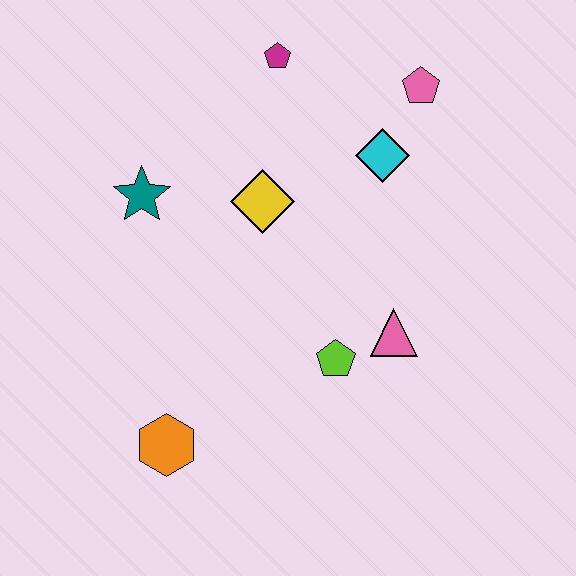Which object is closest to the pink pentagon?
The cyan diamond is closest to the pink pentagon.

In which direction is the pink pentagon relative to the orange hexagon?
The pink pentagon is above the orange hexagon.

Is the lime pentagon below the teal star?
Yes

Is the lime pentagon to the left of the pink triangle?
Yes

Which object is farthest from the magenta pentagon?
The orange hexagon is farthest from the magenta pentagon.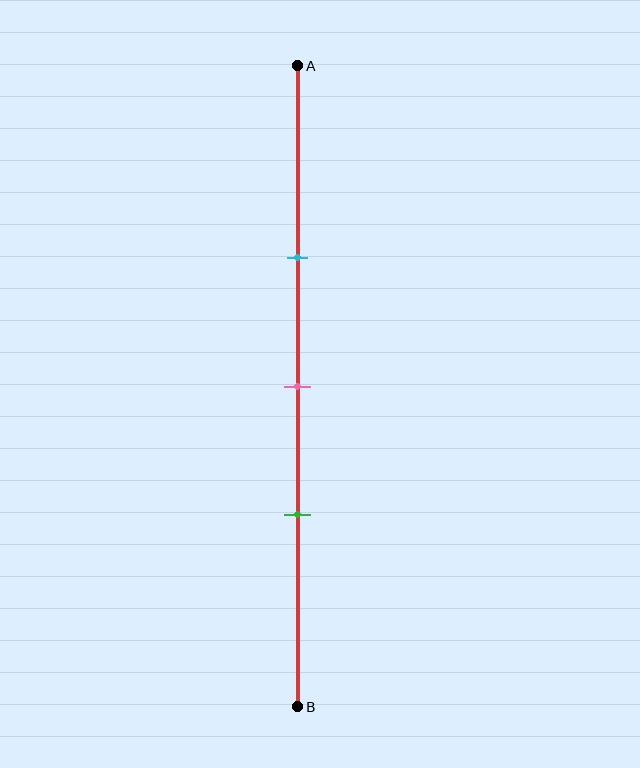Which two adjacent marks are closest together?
The pink and green marks are the closest adjacent pair.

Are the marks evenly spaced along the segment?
Yes, the marks are approximately evenly spaced.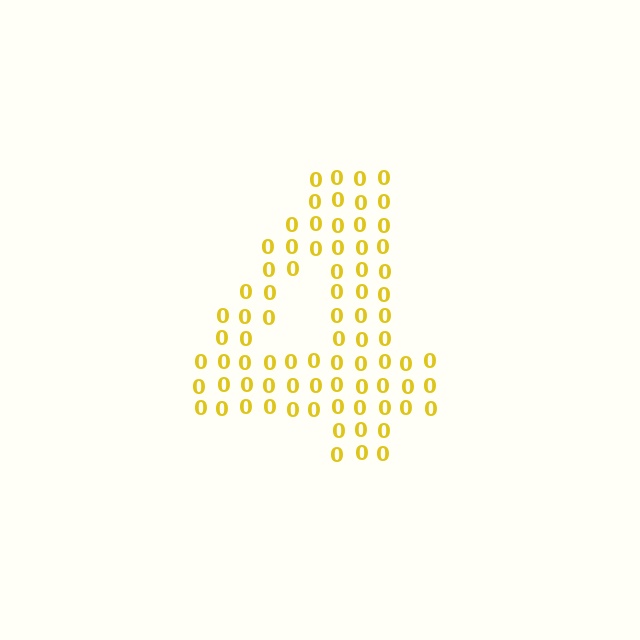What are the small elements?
The small elements are digit 0's.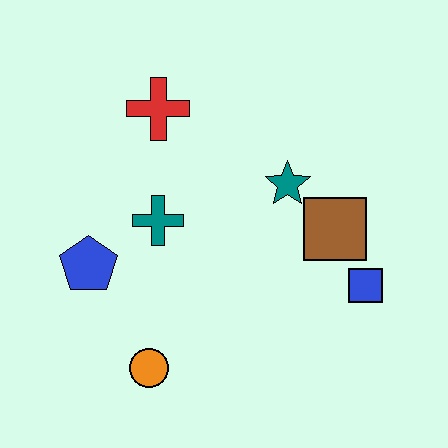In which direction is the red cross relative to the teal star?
The red cross is to the left of the teal star.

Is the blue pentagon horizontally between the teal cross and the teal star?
No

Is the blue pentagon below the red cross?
Yes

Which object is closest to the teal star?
The brown square is closest to the teal star.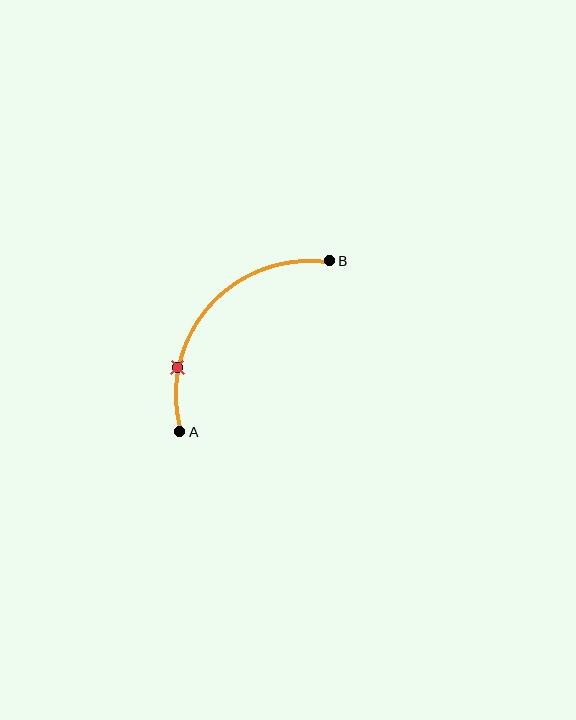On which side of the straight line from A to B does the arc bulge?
The arc bulges above and to the left of the straight line connecting A and B.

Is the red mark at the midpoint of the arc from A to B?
No. The red mark lies on the arc but is closer to endpoint A. The arc midpoint would be at the point on the curve equidistant along the arc from both A and B.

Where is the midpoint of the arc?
The arc midpoint is the point on the curve farthest from the straight line joining A and B. It sits above and to the left of that line.